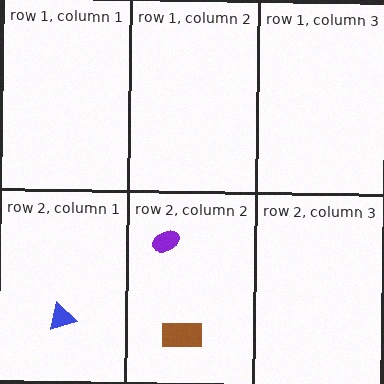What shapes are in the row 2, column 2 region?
The purple ellipse, the brown rectangle.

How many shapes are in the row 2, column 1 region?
1.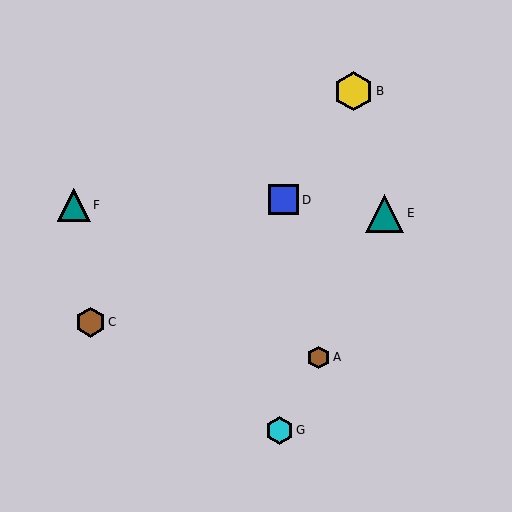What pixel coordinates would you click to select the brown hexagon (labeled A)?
Click at (319, 357) to select the brown hexagon A.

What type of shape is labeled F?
Shape F is a teal triangle.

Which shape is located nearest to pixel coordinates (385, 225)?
The teal triangle (labeled E) at (385, 213) is nearest to that location.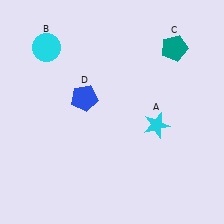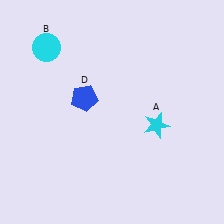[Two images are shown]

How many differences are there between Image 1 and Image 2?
There is 1 difference between the two images.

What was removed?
The teal pentagon (C) was removed in Image 2.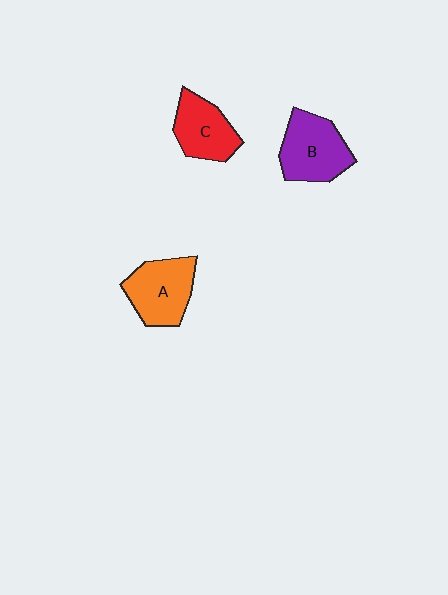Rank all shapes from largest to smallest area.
From largest to smallest: B (purple), A (orange), C (red).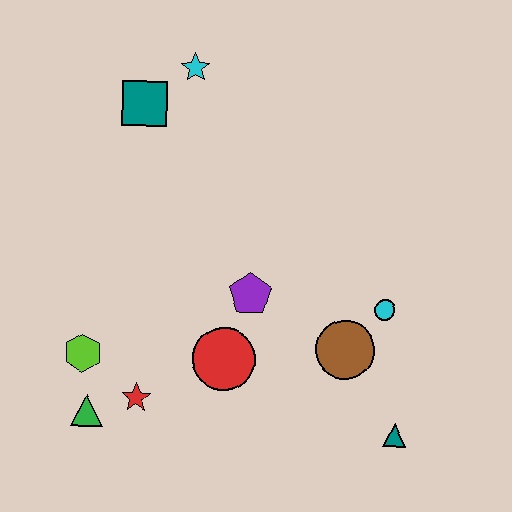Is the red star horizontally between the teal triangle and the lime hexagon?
Yes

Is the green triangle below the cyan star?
Yes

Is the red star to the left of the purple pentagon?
Yes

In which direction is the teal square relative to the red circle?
The teal square is above the red circle.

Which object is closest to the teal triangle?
The brown circle is closest to the teal triangle.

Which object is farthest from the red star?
The cyan star is farthest from the red star.